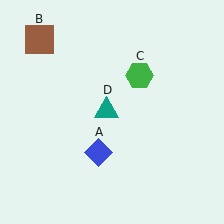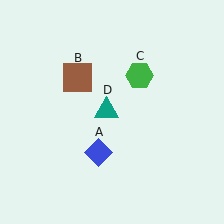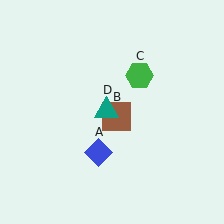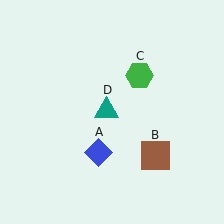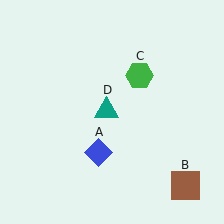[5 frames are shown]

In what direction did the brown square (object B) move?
The brown square (object B) moved down and to the right.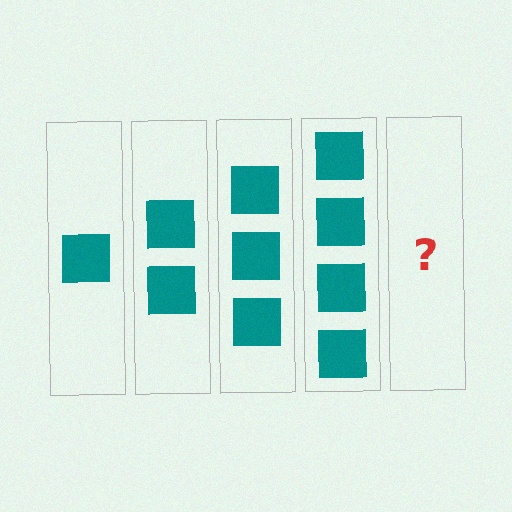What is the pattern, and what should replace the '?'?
The pattern is that each step adds one more square. The '?' should be 5 squares.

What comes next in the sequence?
The next element should be 5 squares.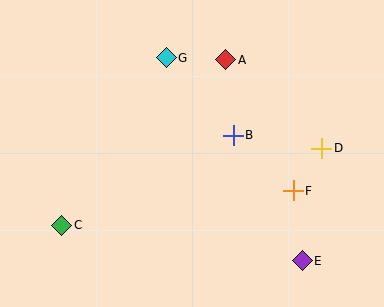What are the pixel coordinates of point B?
Point B is at (233, 135).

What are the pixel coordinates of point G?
Point G is at (166, 58).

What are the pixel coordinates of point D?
Point D is at (322, 148).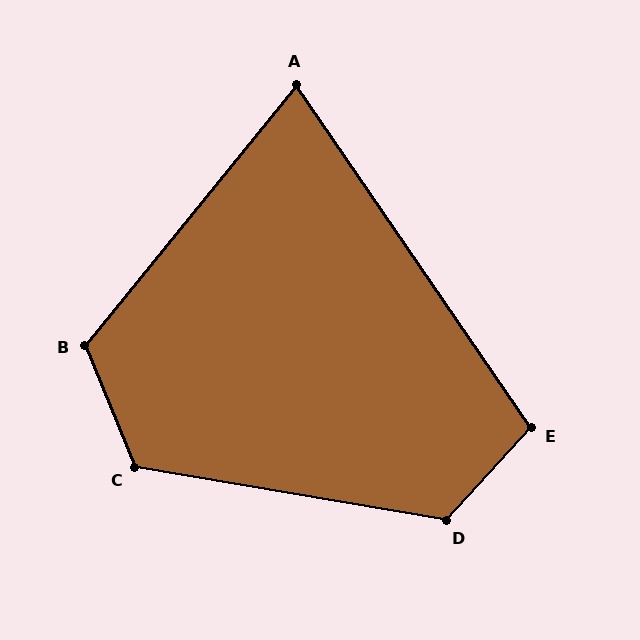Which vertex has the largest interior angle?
D, at approximately 123 degrees.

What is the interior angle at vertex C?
Approximately 122 degrees (obtuse).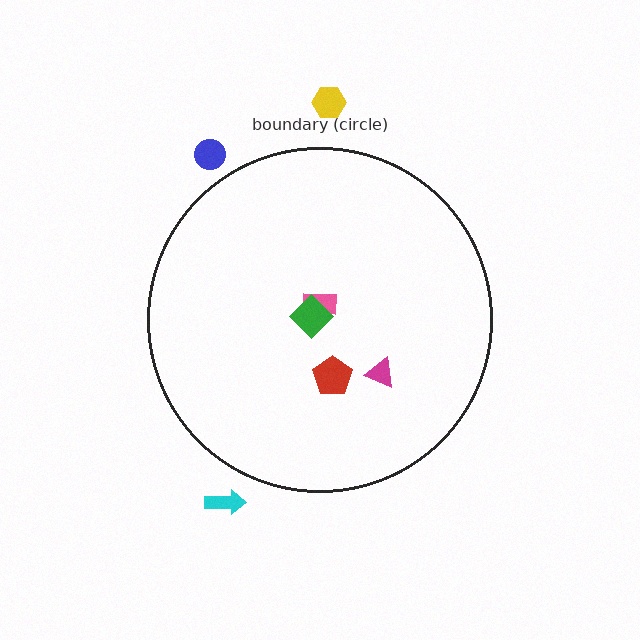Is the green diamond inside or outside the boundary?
Inside.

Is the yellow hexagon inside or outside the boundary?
Outside.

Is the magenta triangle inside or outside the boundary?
Inside.